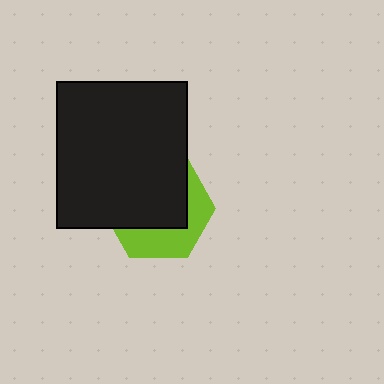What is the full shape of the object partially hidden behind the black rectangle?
The partially hidden object is a lime hexagon.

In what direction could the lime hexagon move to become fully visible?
The lime hexagon could move down. That would shift it out from behind the black rectangle entirely.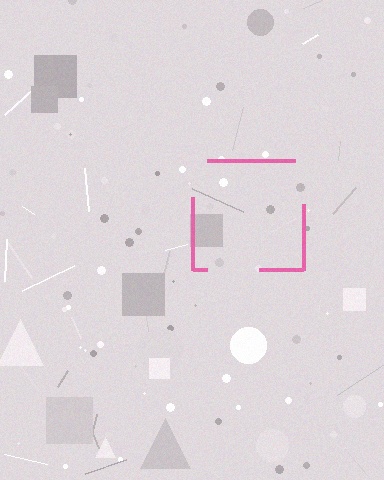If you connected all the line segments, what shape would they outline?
They would outline a square.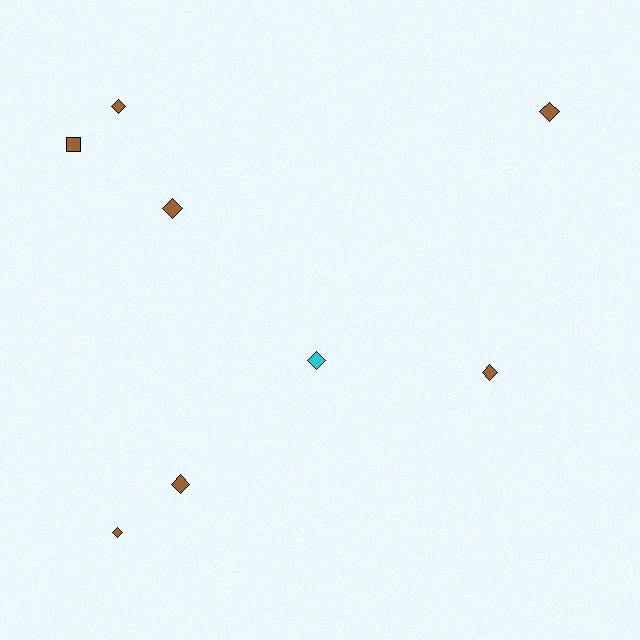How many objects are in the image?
There are 8 objects.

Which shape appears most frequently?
Diamond, with 7 objects.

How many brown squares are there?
There is 1 brown square.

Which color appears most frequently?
Brown, with 7 objects.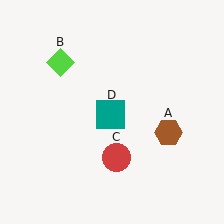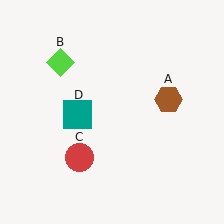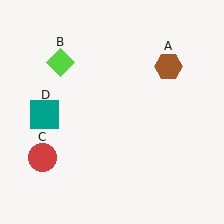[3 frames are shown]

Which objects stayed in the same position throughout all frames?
Lime diamond (object B) remained stationary.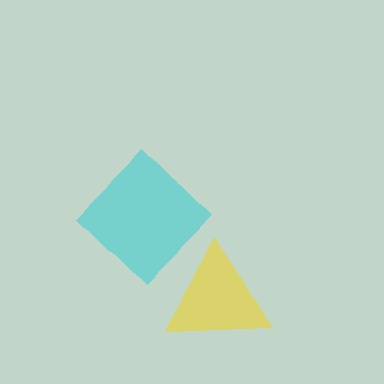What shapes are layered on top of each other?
The layered shapes are: a yellow triangle, a cyan diamond.